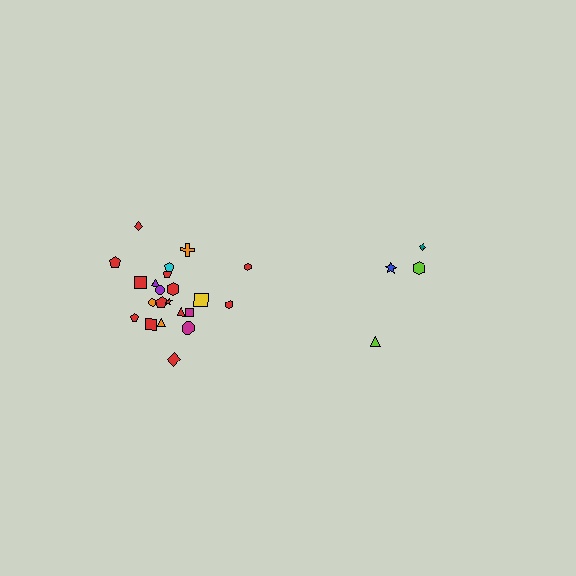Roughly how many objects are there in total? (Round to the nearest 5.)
Roughly 25 objects in total.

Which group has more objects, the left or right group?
The left group.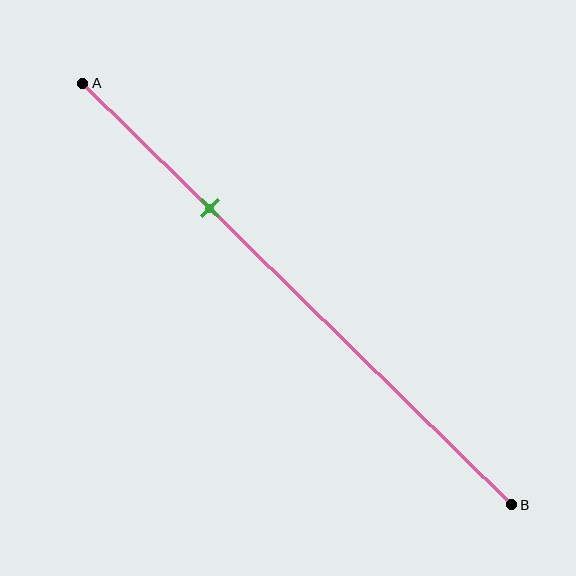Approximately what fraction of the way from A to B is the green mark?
The green mark is approximately 30% of the way from A to B.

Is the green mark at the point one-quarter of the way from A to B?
No, the mark is at about 30% from A, not at the 25% one-quarter point.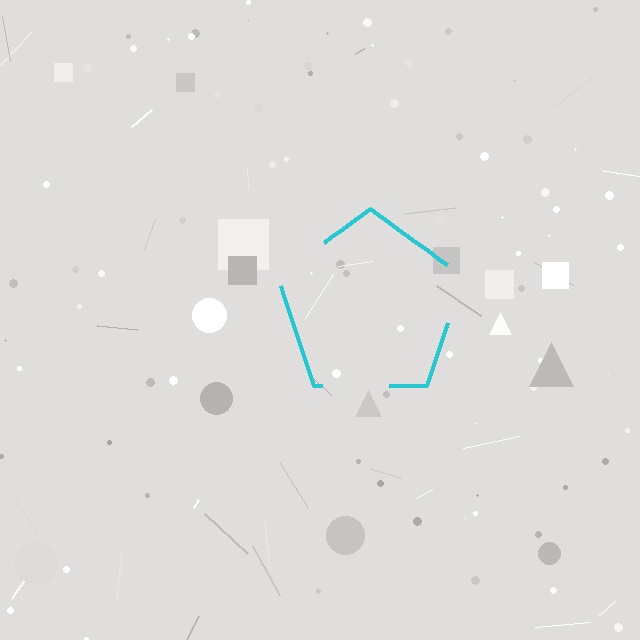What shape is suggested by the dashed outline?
The dashed outline suggests a pentagon.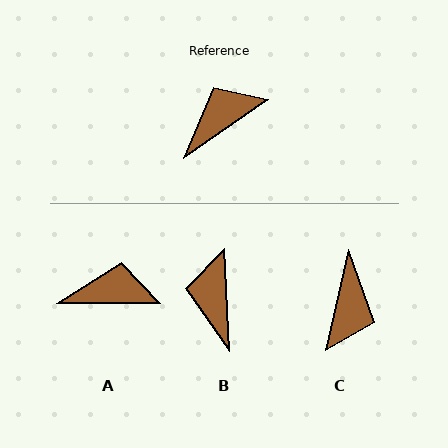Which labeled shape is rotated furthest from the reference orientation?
C, about 137 degrees away.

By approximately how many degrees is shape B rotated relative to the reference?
Approximately 58 degrees counter-clockwise.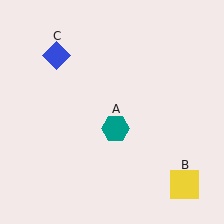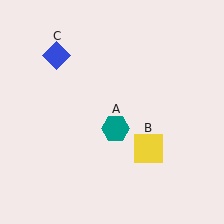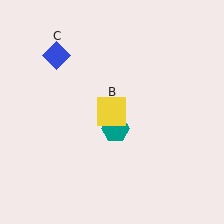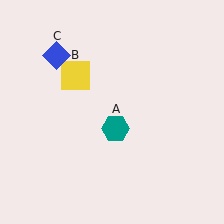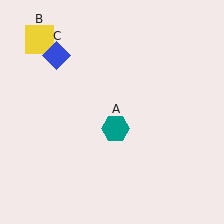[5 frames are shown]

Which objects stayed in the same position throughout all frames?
Teal hexagon (object A) and blue diamond (object C) remained stationary.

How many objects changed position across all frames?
1 object changed position: yellow square (object B).